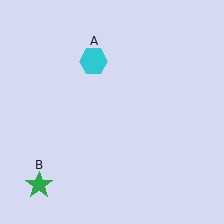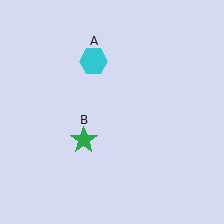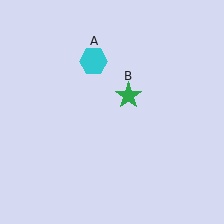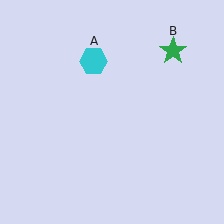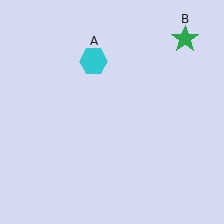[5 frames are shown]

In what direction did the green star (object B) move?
The green star (object B) moved up and to the right.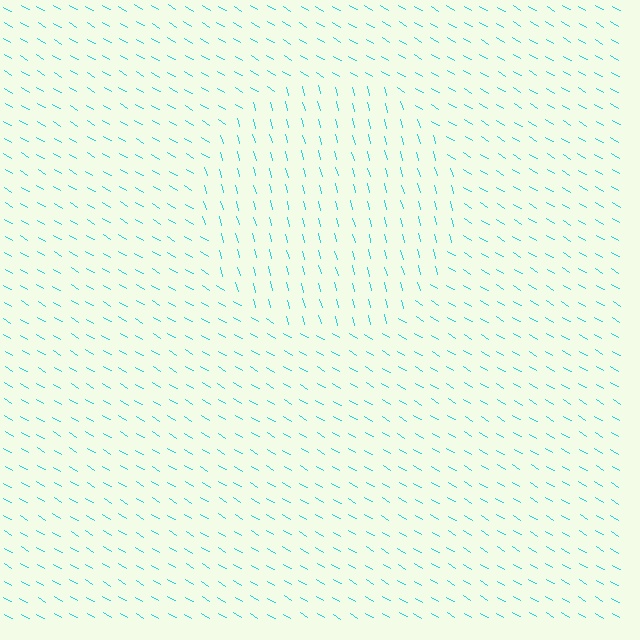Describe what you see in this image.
The image is filled with small cyan line segments. A circle region in the image has lines oriented differently from the surrounding lines, creating a visible texture boundary.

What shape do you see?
I see a circle.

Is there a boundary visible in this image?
Yes, there is a texture boundary formed by a change in line orientation.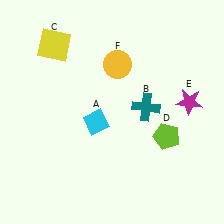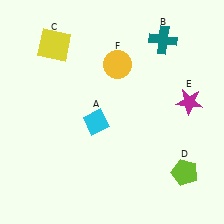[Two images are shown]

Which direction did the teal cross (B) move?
The teal cross (B) moved up.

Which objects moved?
The objects that moved are: the teal cross (B), the lime pentagon (D).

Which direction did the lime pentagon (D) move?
The lime pentagon (D) moved down.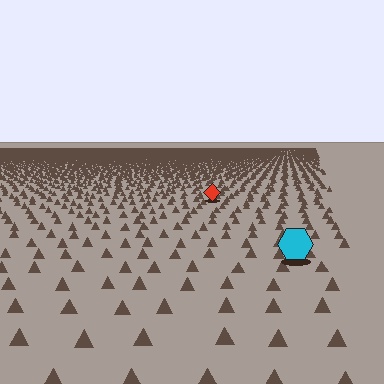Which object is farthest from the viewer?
The red diamond is farthest from the viewer. It appears smaller and the ground texture around it is denser.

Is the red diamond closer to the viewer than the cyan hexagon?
No. The cyan hexagon is closer — you can tell from the texture gradient: the ground texture is coarser near it.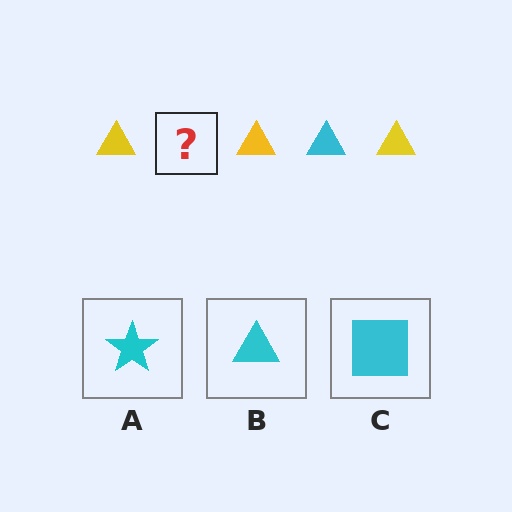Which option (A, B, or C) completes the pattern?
B.